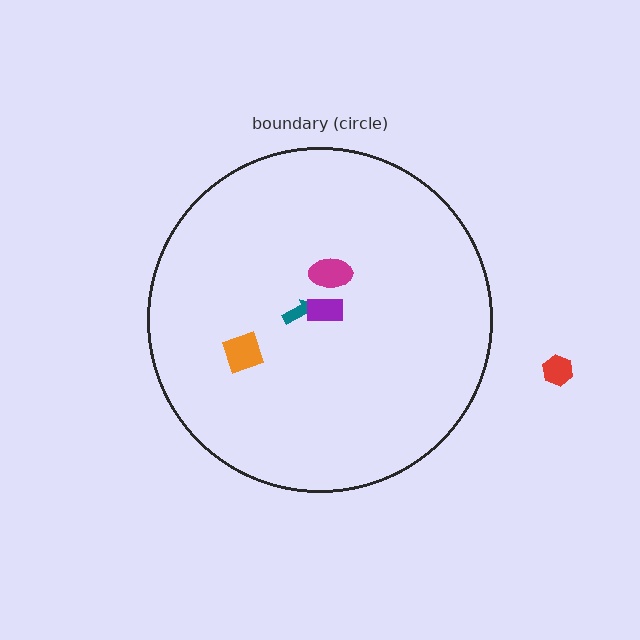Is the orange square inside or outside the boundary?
Inside.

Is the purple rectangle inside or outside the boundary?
Inside.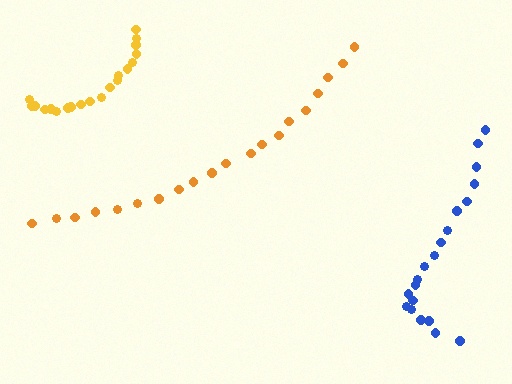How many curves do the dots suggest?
There are 3 distinct paths.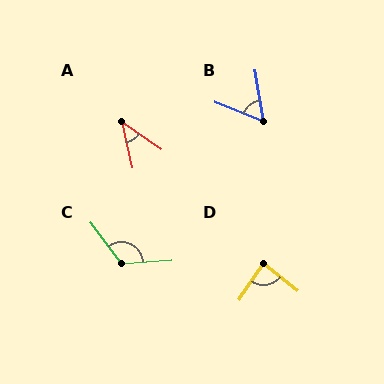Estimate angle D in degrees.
Approximately 85 degrees.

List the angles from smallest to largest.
A (42°), B (59°), D (85°), C (124°).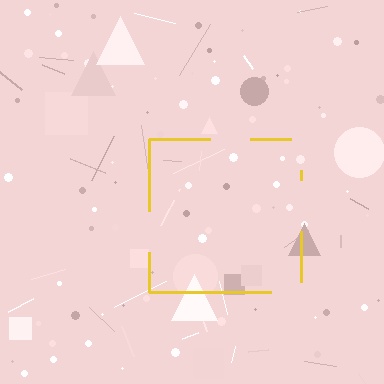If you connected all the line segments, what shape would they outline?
They would outline a square.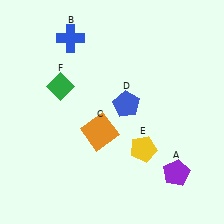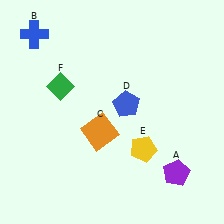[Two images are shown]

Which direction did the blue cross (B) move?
The blue cross (B) moved left.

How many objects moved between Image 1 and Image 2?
1 object moved between the two images.